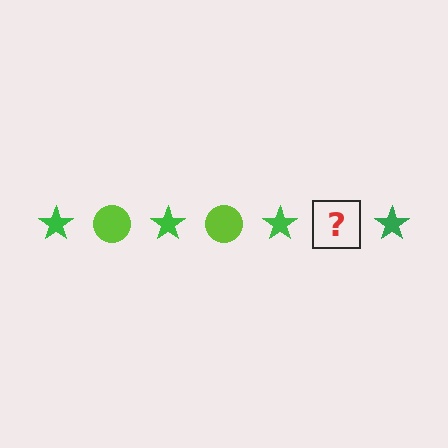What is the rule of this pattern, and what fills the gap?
The rule is that the pattern alternates between green star and lime circle. The gap should be filled with a lime circle.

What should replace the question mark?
The question mark should be replaced with a lime circle.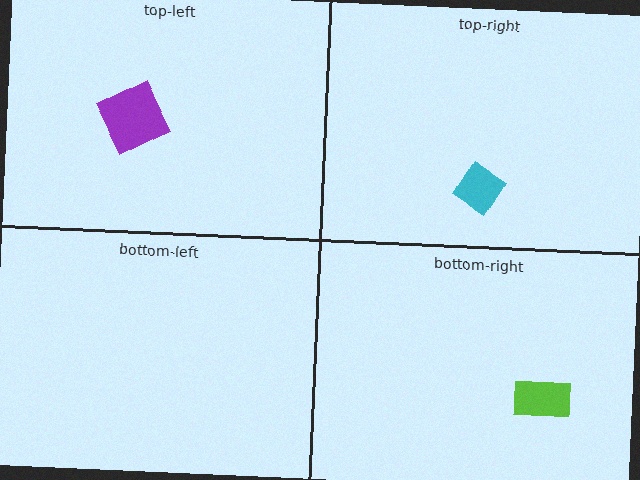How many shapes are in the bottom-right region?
1.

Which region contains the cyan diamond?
The top-right region.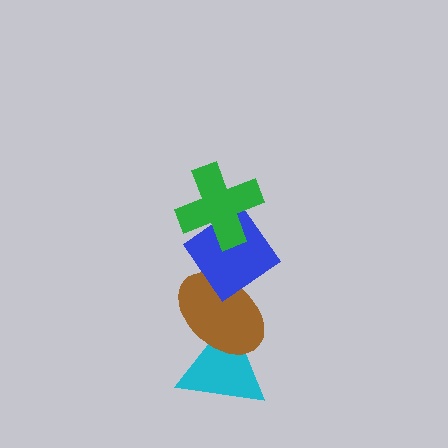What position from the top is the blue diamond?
The blue diamond is 2nd from the top.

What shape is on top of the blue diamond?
The green cross is on top of the blue diamond.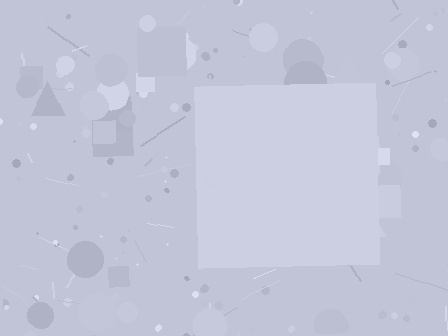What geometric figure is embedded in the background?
A square is embedded in the background.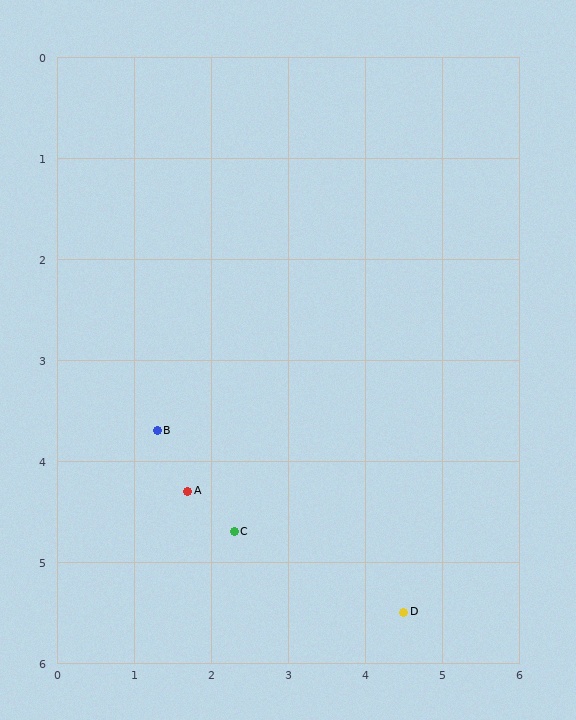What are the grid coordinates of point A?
Point A is at approximately (1.7, 4.3).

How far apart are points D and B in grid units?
Points D and B are about 3.7 grid units apart.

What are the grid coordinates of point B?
Point B is at approximately (1.3, 3.7).